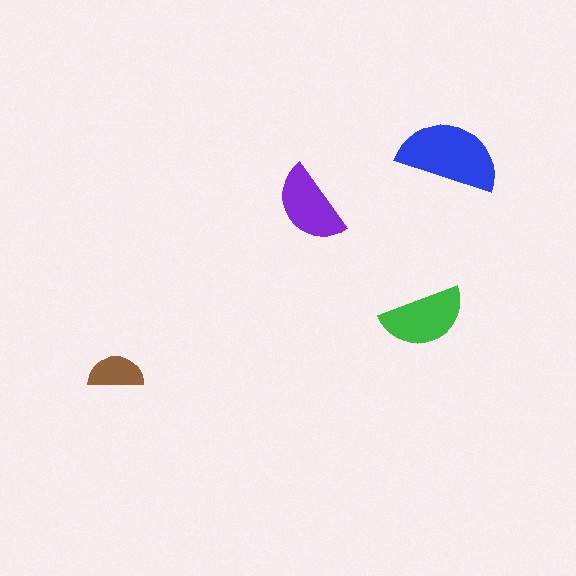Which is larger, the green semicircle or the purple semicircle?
The green one.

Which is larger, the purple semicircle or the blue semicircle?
The blue one.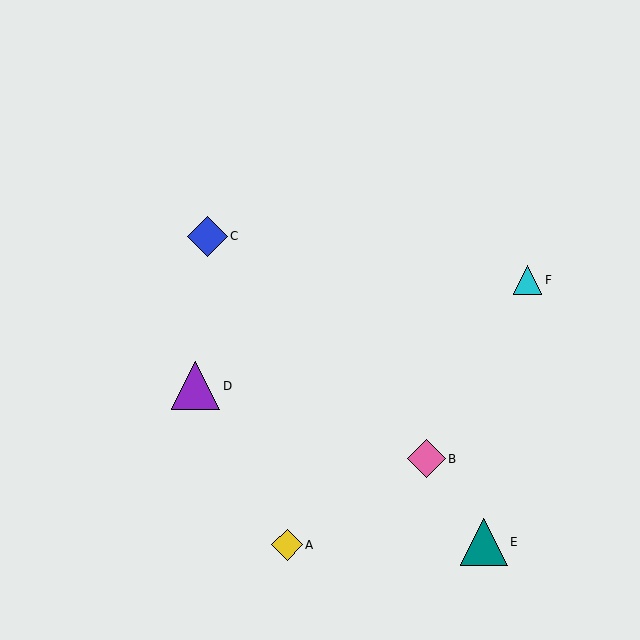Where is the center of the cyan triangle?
The center of the cyan triangle is at (528, 280).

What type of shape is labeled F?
Shape F is a cyan triangle.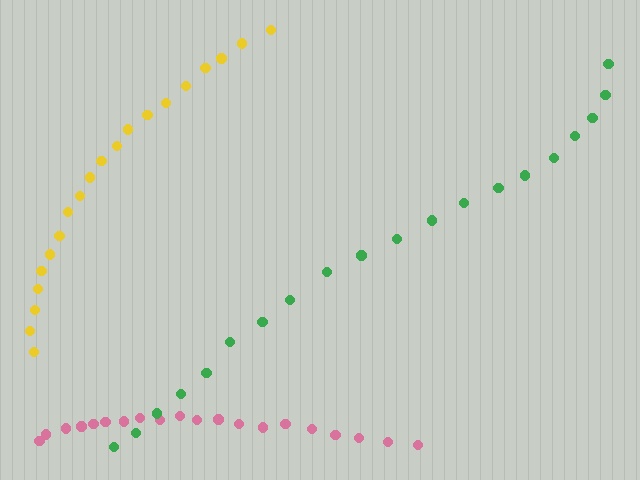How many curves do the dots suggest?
There are 3 distinct paths.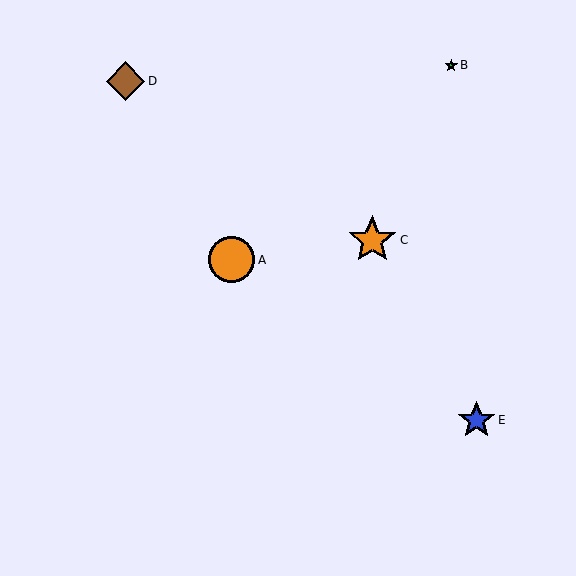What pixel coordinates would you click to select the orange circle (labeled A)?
Click at (232, 260) to select the orange circle A.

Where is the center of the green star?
The center of the green star is at (451, 65).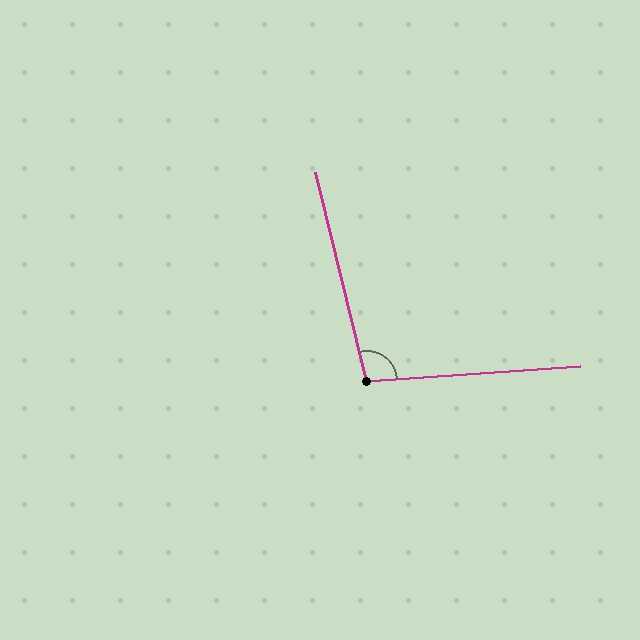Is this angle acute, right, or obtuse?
It is obtuse.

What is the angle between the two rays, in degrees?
Approximately 100 degrees.